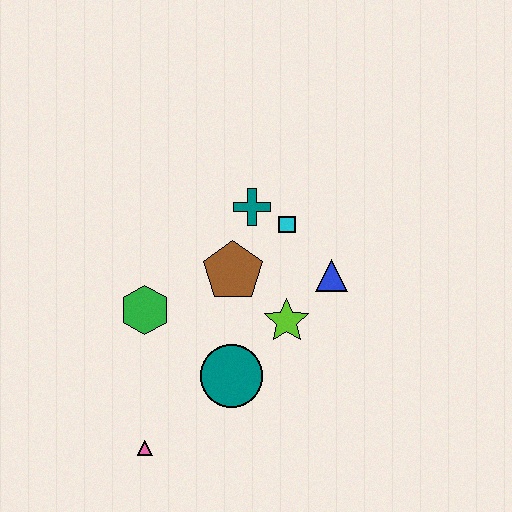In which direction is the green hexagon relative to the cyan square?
The green hexagon is to the left of the cyan square.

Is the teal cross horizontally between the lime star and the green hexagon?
Yes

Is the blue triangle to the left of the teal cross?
No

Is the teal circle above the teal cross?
No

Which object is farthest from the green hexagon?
The blue triangle is farthest from the green hexagon.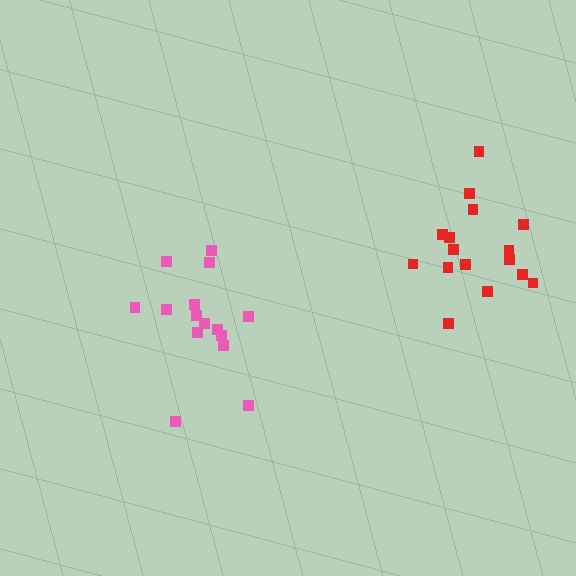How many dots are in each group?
Group 1: 15 dots, Group 2: 16 dots (31 total).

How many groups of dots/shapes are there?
There are 2 groups.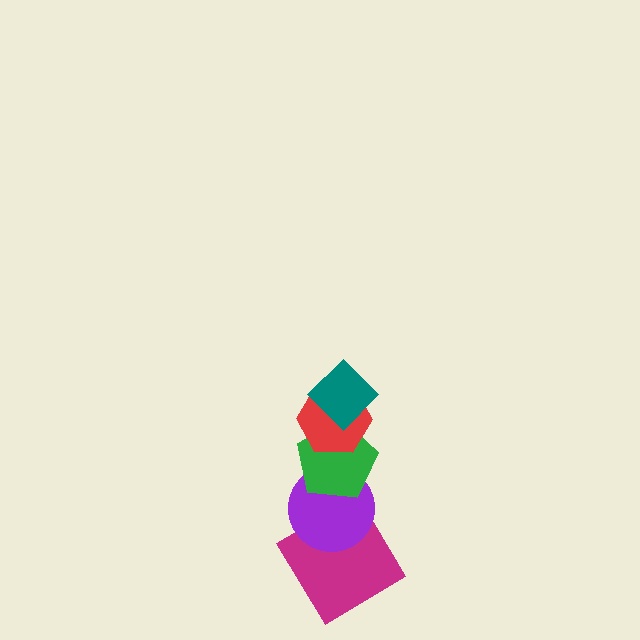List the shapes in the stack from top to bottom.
From top to bottom: the teal diamond, the red hexagon, the green pentagon, the purple circle, the magenta diamond.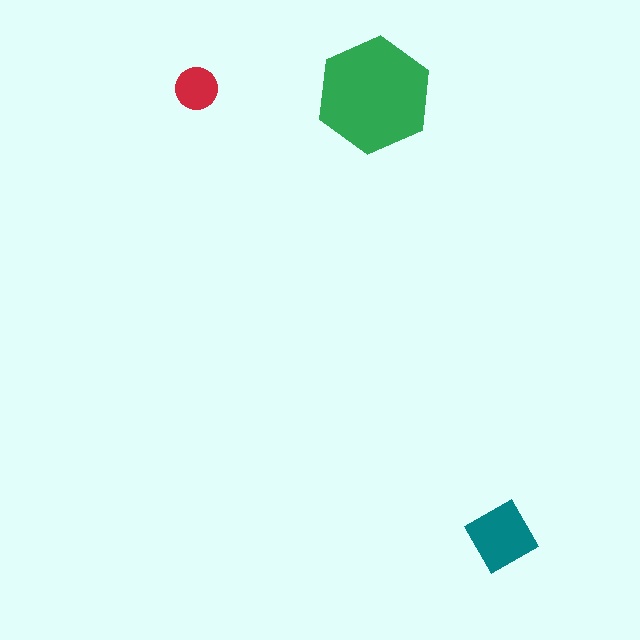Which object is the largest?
The green hexagon.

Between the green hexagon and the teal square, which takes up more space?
The green hexagon.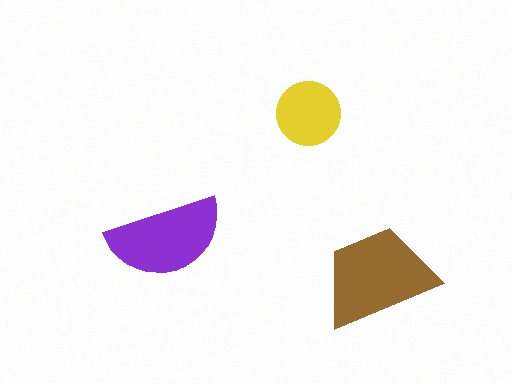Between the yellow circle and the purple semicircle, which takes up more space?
The purple semicircle.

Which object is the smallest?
The yellow circle.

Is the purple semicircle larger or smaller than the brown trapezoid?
Smaller.